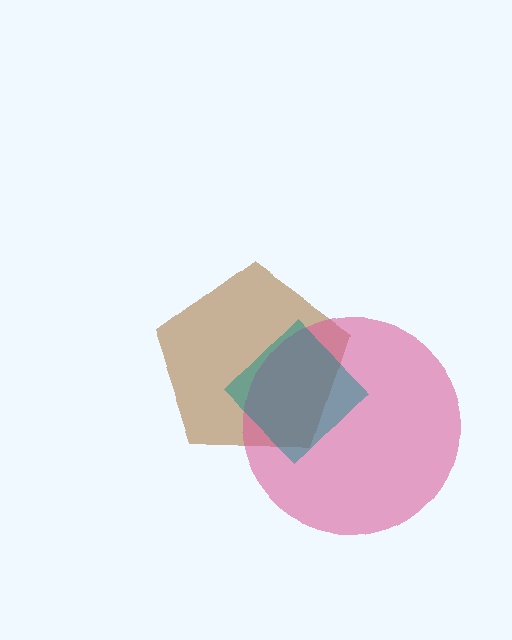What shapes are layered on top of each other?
The layered shapes are: a brown pentagon, a pink circle, a teal diamond.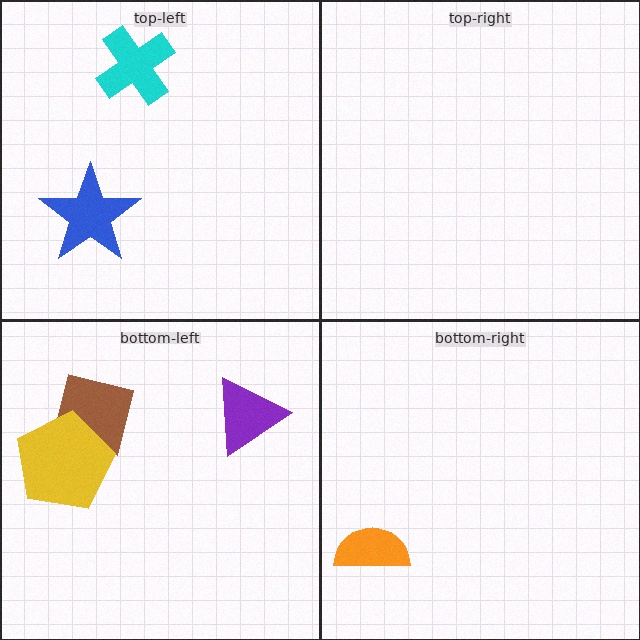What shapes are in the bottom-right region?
The orange semicircle.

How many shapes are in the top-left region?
2.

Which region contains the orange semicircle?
The bottom-right region.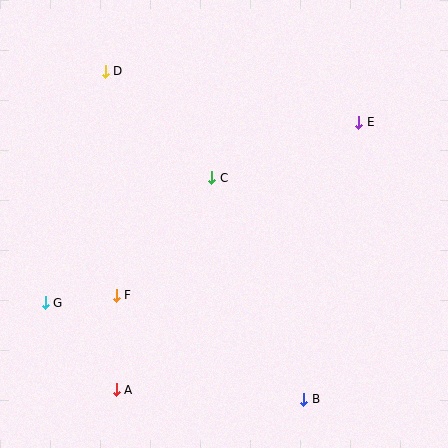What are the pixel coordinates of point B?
Point B is at (304, 399).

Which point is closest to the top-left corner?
Point D is closest to the top-left corner.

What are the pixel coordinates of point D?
Point D is at (105, 71).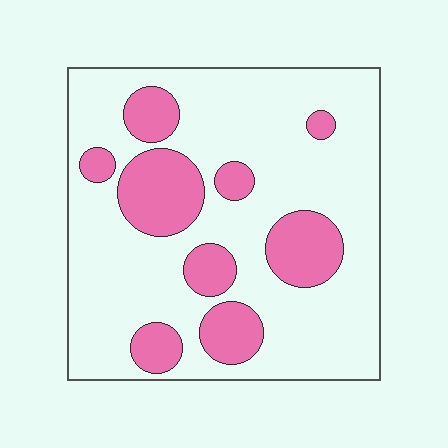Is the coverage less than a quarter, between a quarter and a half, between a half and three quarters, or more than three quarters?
Less than a quarter.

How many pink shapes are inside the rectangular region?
9.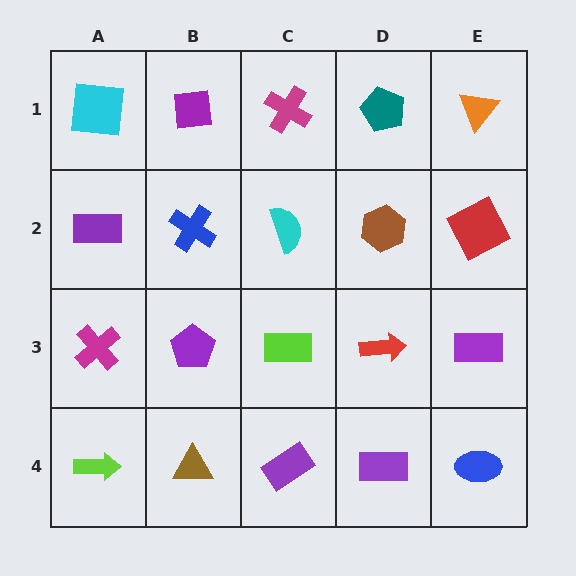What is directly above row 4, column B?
A purple pentagon.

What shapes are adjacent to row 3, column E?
A red square (row 2, column E), a blue ellipse (row 4, column E), a red arrow (row 3, column D).